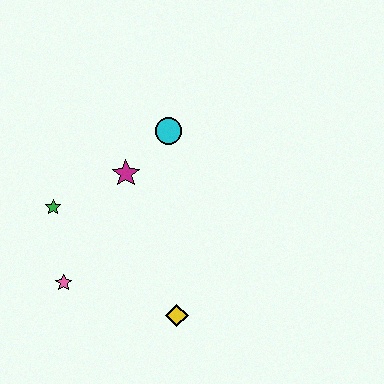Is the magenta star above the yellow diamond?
Yes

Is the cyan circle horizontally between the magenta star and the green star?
No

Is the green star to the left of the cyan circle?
Yes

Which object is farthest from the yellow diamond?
The cyan circle is farthest from the yellow diamond.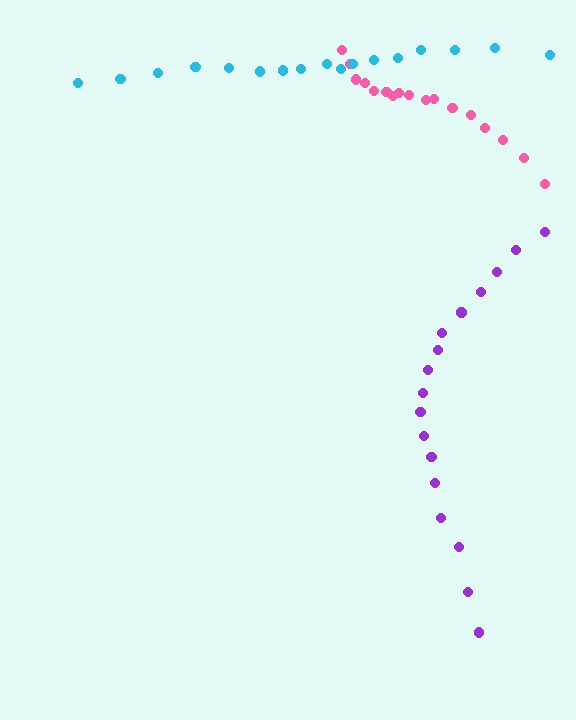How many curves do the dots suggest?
There are 3 distinct paths.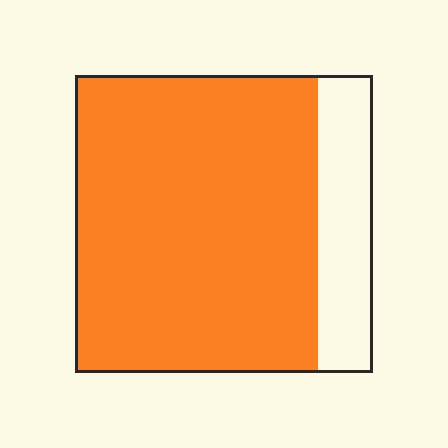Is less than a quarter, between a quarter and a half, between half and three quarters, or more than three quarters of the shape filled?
More than three quarters.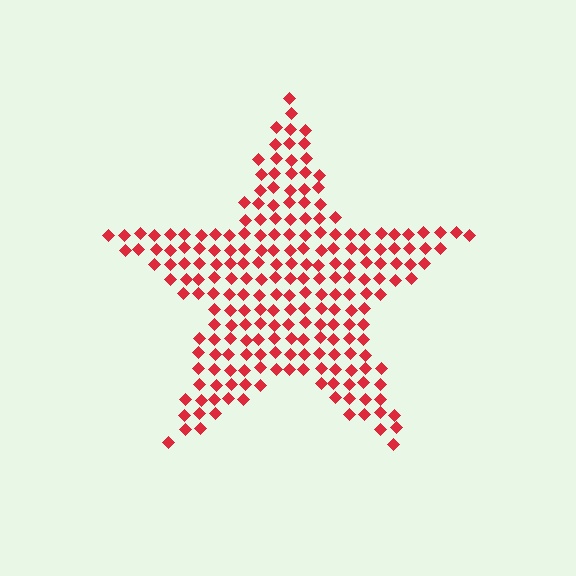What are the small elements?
The small elements are diamonds.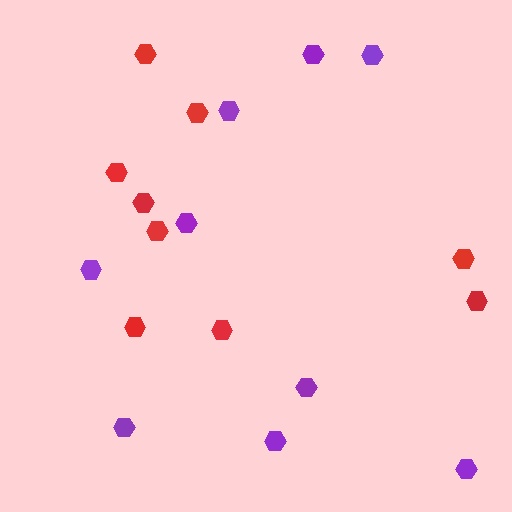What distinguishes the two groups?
There are 2 groups: one group of purple hexagons (9) and one group of red hexagons (9).